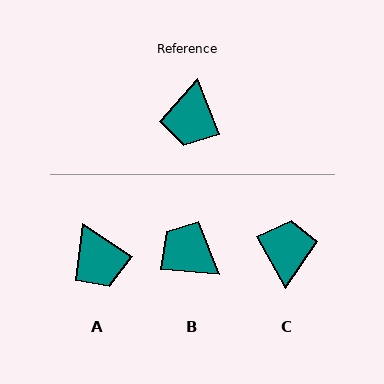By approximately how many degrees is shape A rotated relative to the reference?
Approximately 35 degrees counter-clockwise.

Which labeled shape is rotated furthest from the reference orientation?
C, about 172 degrees away.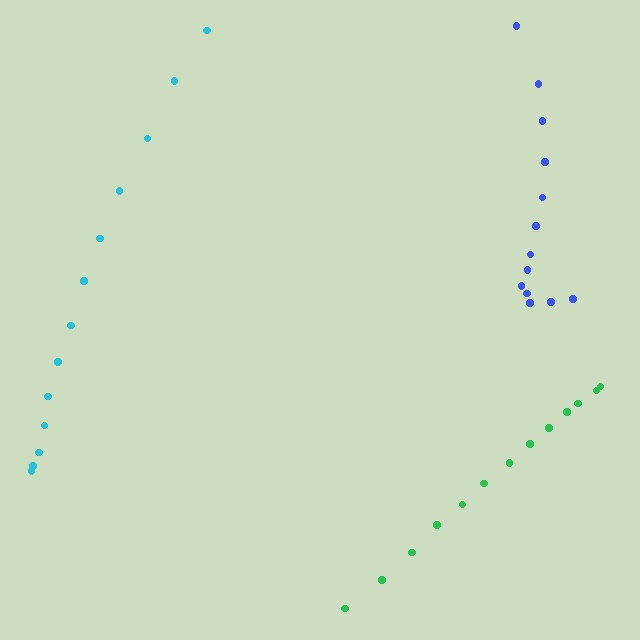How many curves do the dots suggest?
There are 3 distinct paths.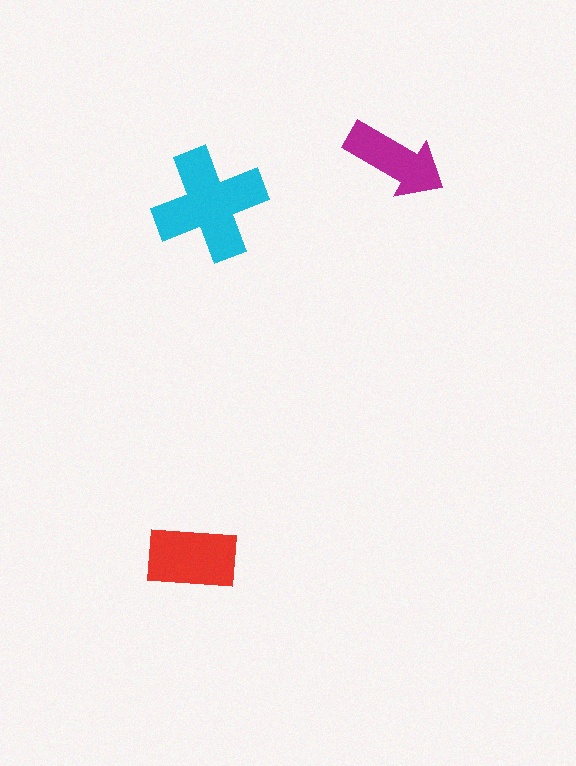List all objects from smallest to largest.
The magenta arrow, the red rectangle, the cyan cross.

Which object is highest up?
The magenta arrow is topmost.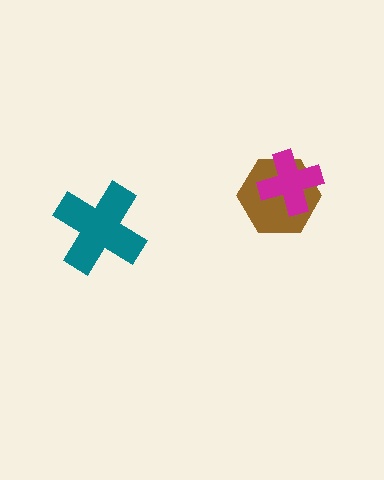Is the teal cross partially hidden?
No, no other shape covers it.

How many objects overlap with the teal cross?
0 objects overlap with the teal cross.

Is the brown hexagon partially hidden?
Yes, it is partially covered by another shape.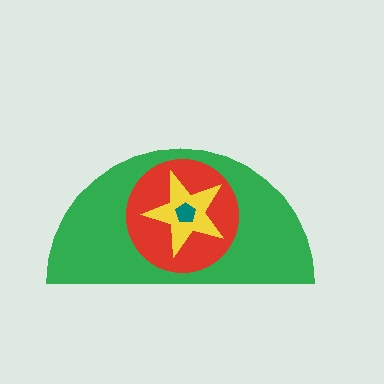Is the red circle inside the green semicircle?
Yes.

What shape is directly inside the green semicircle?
The red circle.